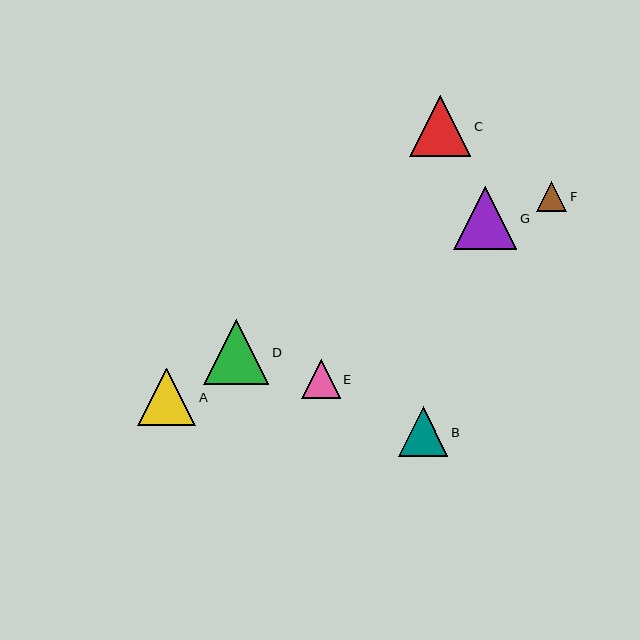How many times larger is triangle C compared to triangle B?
Triangle C is approximately 1.2 times the size of triangle B.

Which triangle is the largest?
Triangle D is the largest with a size of approximately 65 pixels.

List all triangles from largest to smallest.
From largest to smallest: D, G, C, A, B, E, F.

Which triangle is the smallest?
Triangle F is the smallest with a size of approximately 30 pixels.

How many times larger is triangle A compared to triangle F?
Triangle A is approximately 1.9 times the size of triangle F.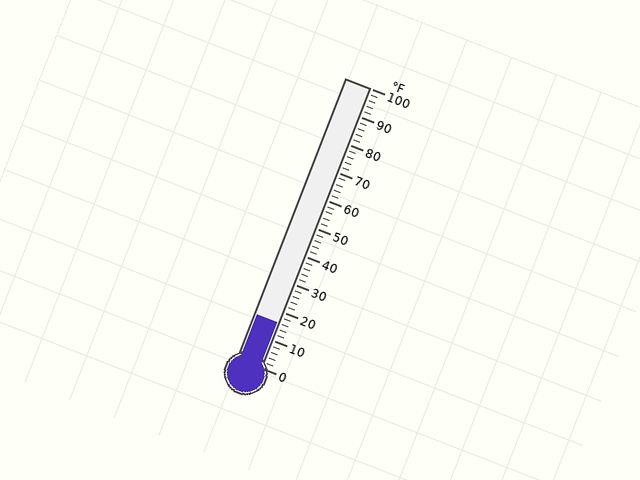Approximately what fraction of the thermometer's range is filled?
The thermometer is filled to approximately 15% of its range.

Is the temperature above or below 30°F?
The temperature is below 30°F.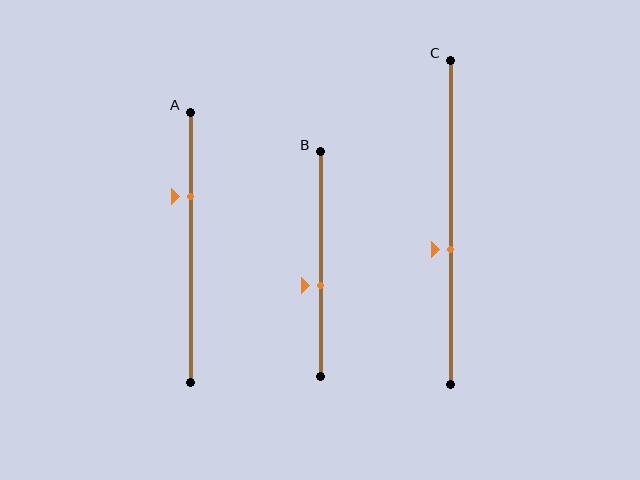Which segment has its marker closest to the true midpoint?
Segment C has its marker closest to the true midpoint.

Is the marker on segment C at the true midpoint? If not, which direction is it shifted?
No, the marker on segment C is shifted downward by about 8% of the segment length.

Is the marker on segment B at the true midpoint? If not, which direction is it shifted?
No, the marker on segment B is shifted downward by about 9% of the segment length.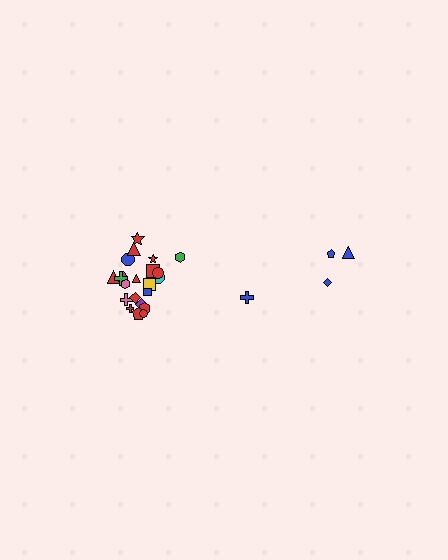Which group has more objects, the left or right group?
The left group.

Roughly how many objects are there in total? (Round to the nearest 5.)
Roughly 25 objects in total.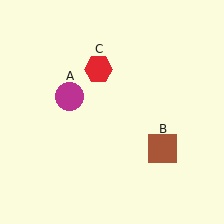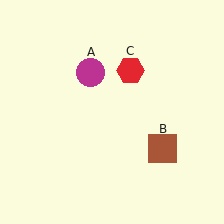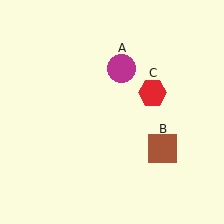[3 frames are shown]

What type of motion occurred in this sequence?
The magenta circle (object A), red hexagon (object C) rotated clockwise around the center of the scene.